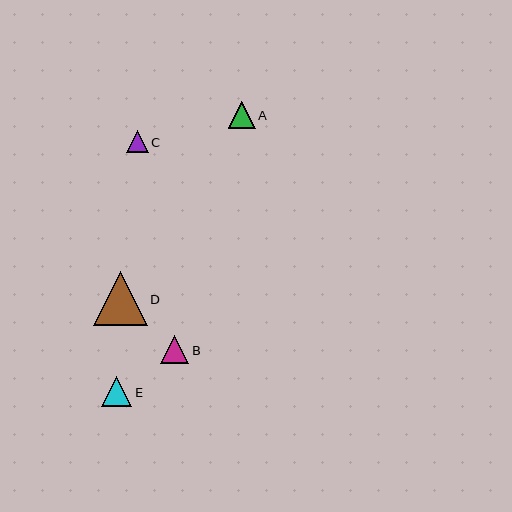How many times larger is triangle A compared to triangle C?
Triangle A is approximately 1.2 times the size of triangle C.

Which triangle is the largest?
Triangle D is the largest with a size of approximately 54 pixels.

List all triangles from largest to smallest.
From largest to smallest: D, E, B, A, C.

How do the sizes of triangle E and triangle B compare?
Triangle E and triangle B are approximately the same size.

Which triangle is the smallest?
Triangle C is the smallest with a size of approximately 22 pixels.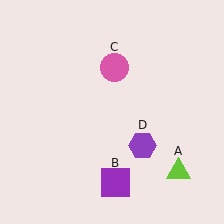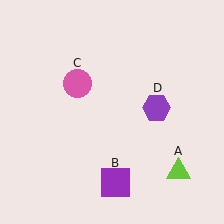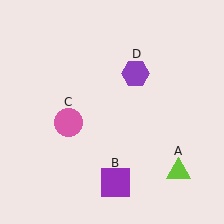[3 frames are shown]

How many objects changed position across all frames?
2 objects changed position: pink circle (object C), purple hexagon (object D).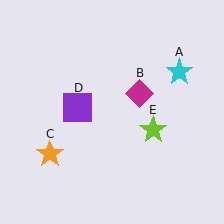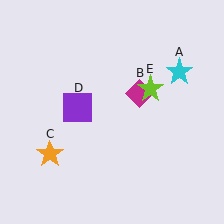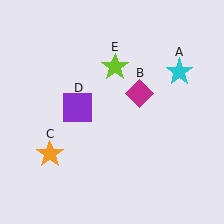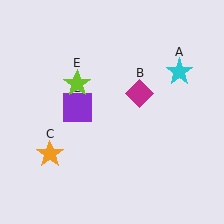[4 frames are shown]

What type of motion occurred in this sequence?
The lime star (object E) rotated counterclockwise around the center of the scene.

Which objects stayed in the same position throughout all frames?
Cyan star (object A) and magenta diamond (object B) and orange star (object C) and purple square (object D) remained stationary.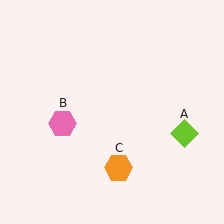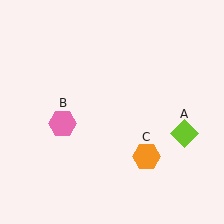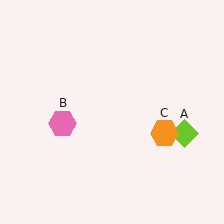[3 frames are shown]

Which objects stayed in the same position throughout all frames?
Lime diamond (object A) and pink hexagon (object B) remained stationary.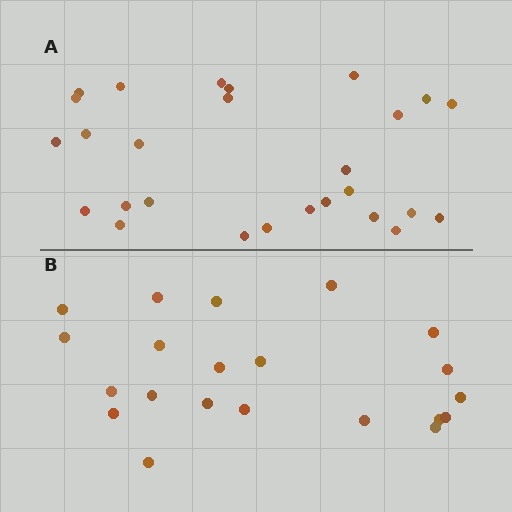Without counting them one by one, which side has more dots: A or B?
Region A (the top region) has more dots.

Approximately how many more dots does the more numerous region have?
Region A has about 6 more dots than region B.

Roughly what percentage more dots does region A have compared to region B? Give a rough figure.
About 30% more.